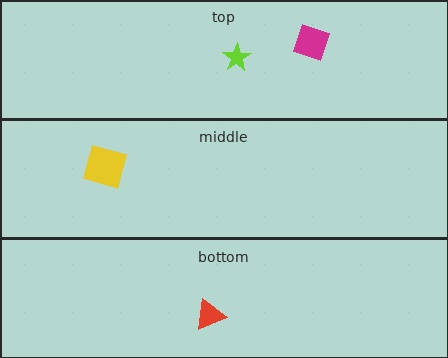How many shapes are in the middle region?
1.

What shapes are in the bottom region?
The red triangle.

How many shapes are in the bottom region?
1.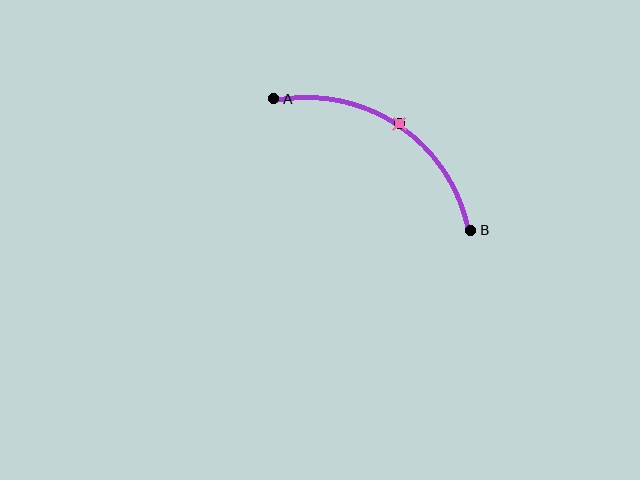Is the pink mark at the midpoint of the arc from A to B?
Yes. The pink mark lies on the arc at equal arc-length from both A and B — it is the arc midpoint.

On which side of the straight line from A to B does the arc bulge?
The arc bulges above and to the right of the straight line connecting A and B.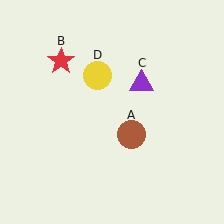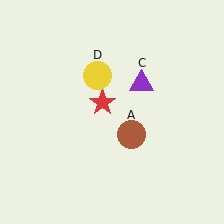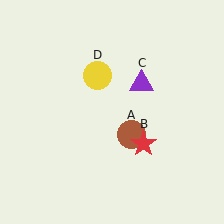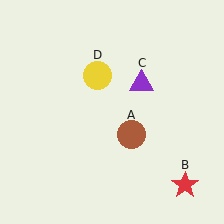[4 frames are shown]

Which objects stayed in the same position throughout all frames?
Brown circle (object A) and purple triangle (object C) and yellow circle (object D) remained stationary.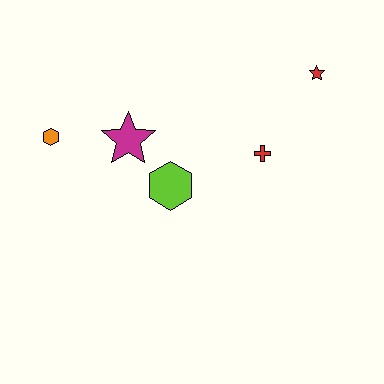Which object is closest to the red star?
The red cross is closest to the red star.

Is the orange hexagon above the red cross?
Yes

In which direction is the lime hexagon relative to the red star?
The lime hexagon is to the left of the red star.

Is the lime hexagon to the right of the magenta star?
Yes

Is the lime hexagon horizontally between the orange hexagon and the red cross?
Yes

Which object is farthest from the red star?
The orange hexagon is farthest from the red star.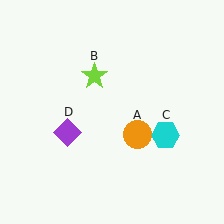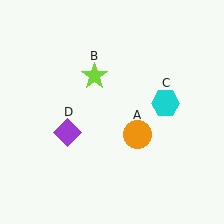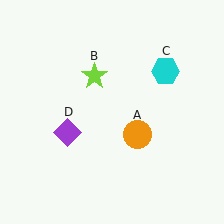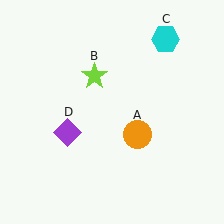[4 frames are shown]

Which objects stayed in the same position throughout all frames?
Orange circle (object A) and lime star (object B) and purple diamond (object D) remained stationary.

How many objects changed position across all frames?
1 object changed position: cyan hexagon (object C).